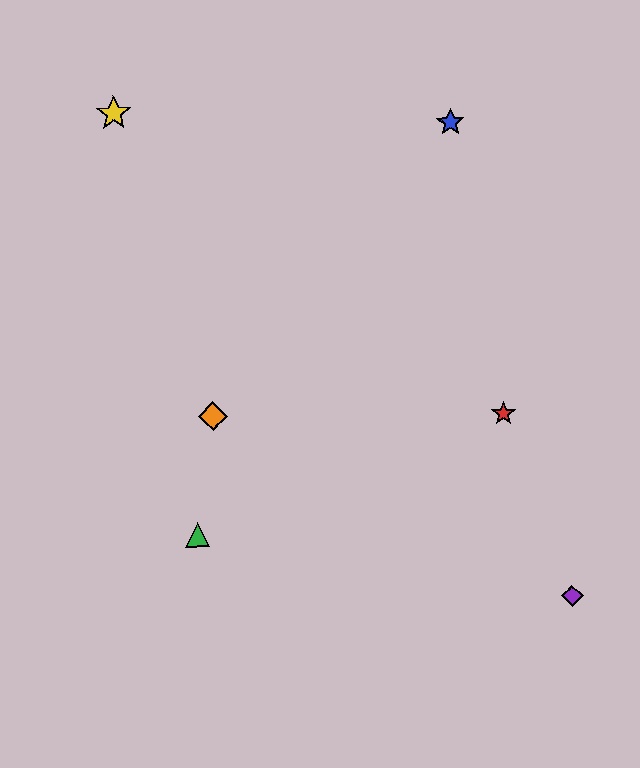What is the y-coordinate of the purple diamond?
The purple diamond is at y≈596.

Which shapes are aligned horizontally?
The red star, the orange diamond are aligned horizontally.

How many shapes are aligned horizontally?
2 shapes (the red star, the orange diamond) are aligned horizontally.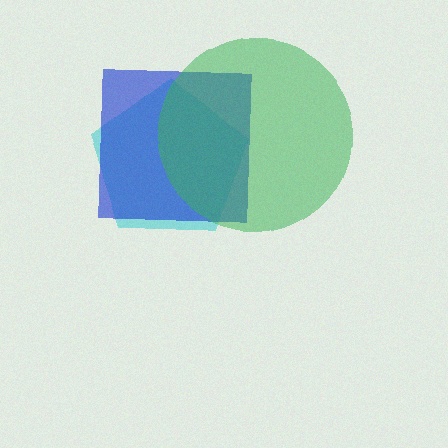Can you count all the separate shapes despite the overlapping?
Yes, there are 3 separate shapes.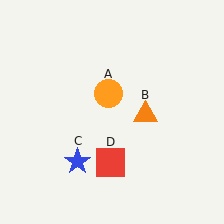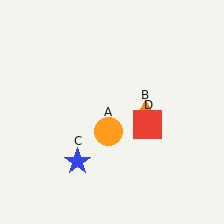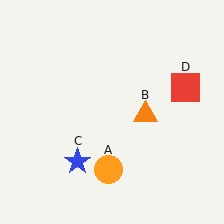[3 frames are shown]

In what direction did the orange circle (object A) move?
The orange circle (object A) moved down.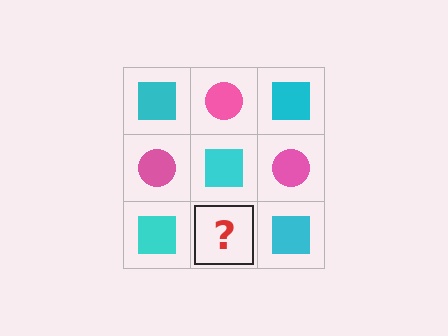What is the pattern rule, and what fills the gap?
The rule is that it alternates cyan square and pink circle in a checkerboard pattern. The gap should be filled with a pink circle.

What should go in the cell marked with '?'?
The missing cell should contain a pink circle.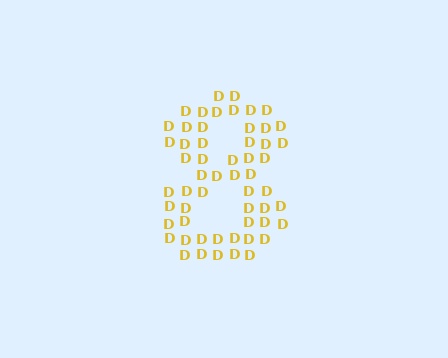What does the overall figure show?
The overall figure shows the digit 8.